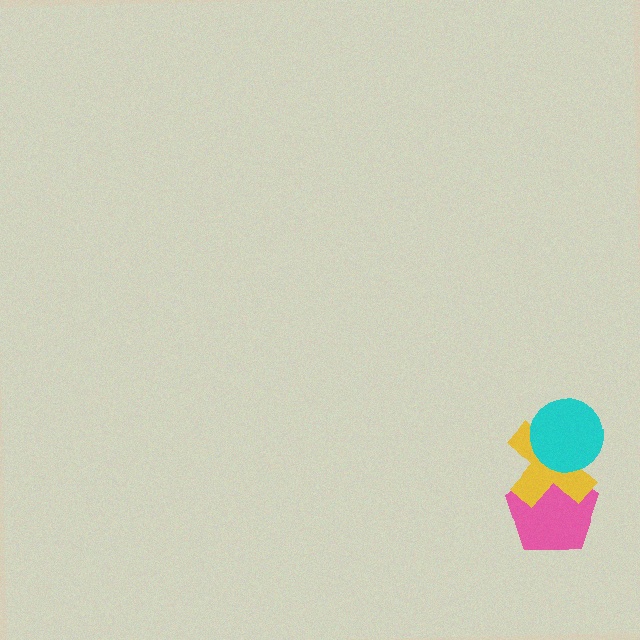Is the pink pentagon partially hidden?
Yes, it is partially covered by another shape.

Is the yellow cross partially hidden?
Yes, it is partially covered by another shape.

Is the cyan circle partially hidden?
No, no other shape covers it.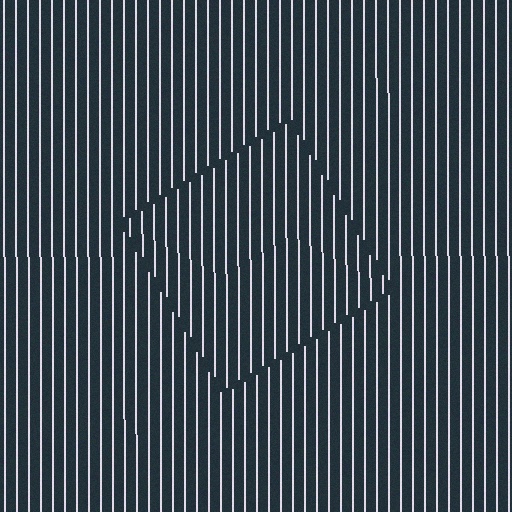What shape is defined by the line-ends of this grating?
An illusory square. The interior of the shape contains the same grating, shifted by half a period — the contour is defined by the phase discontinuity where line-ends from the inner and outer gratings abut.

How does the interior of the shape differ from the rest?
The interior of the shape contains the same grating, shifted by half a period — the contour is defined by the phase discontinuity where line-ends from the inner and outer gratings abut.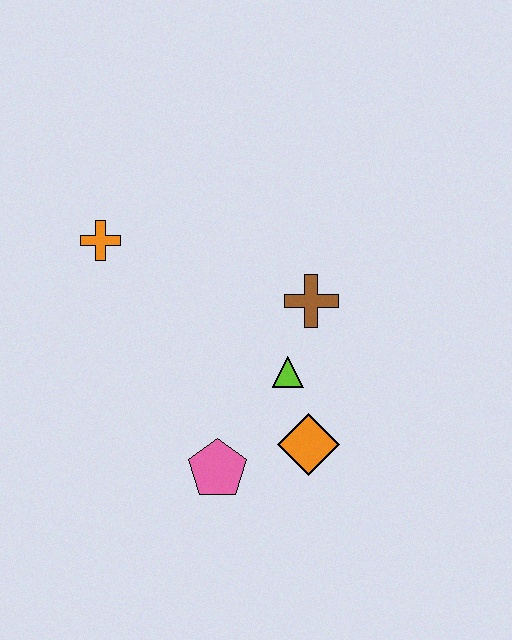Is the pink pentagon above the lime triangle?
No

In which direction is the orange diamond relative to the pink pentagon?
The orange diamond is to the right of the pink pentagon.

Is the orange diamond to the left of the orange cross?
No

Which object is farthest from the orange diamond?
The orange cross is farthest from the orange diamond.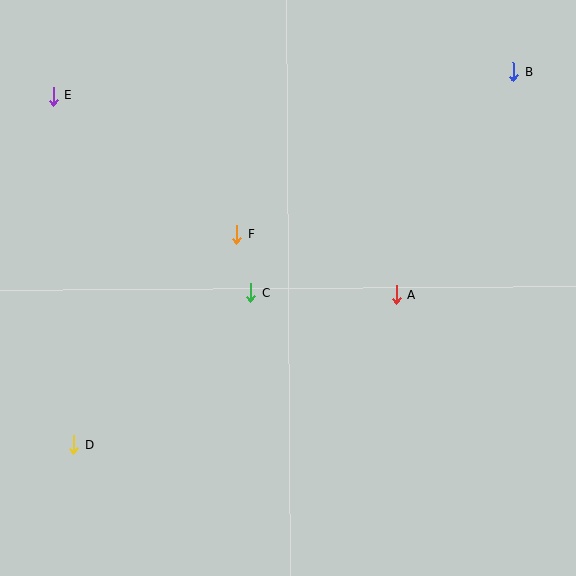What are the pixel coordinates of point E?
Point E is at (53, 96).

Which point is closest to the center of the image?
Point C at (251, 293) is closest to the center.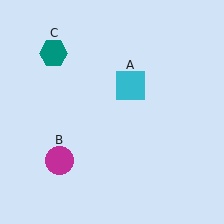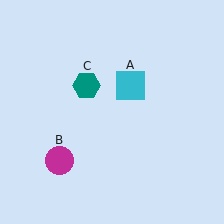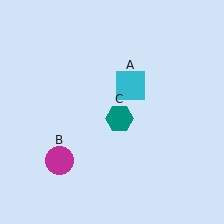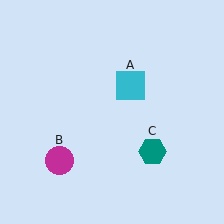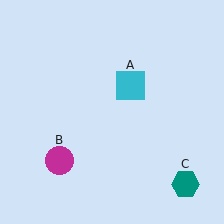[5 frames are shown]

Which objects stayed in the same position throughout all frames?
Cyan square (object A) and magenta circle (object B) remained stationary.